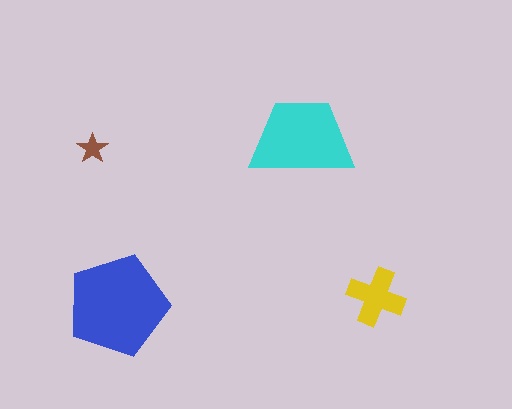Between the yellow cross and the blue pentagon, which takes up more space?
The blue pentagon.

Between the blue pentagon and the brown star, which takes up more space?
The blue pentagon.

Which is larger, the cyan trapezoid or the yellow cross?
The cyan trapezoid.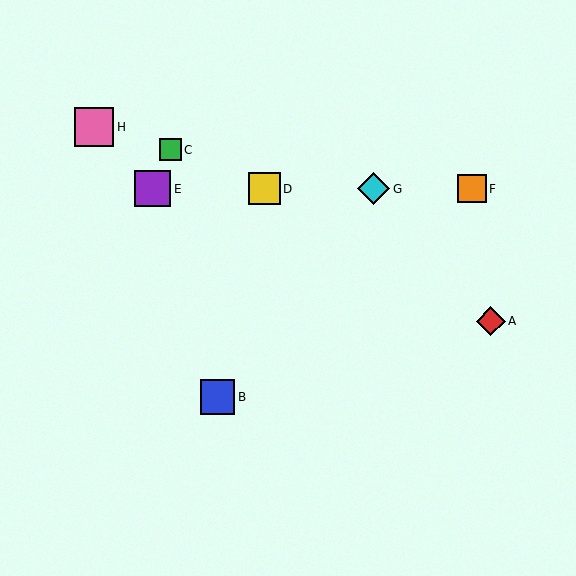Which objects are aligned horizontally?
Objects D, E, F, G are aligned horizontally.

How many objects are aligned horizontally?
4 objects (D, E, F, G) are aligned horizontally.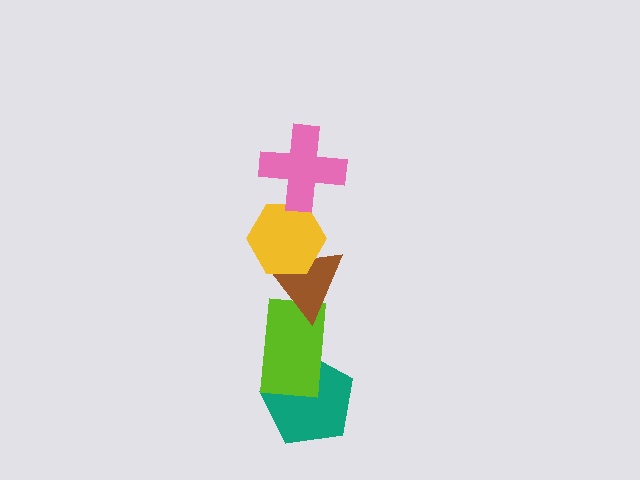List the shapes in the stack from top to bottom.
From top to bottom: the pink cross, the yellow hexagon, the brown triangle, the lime rectangle, the teal pentagon.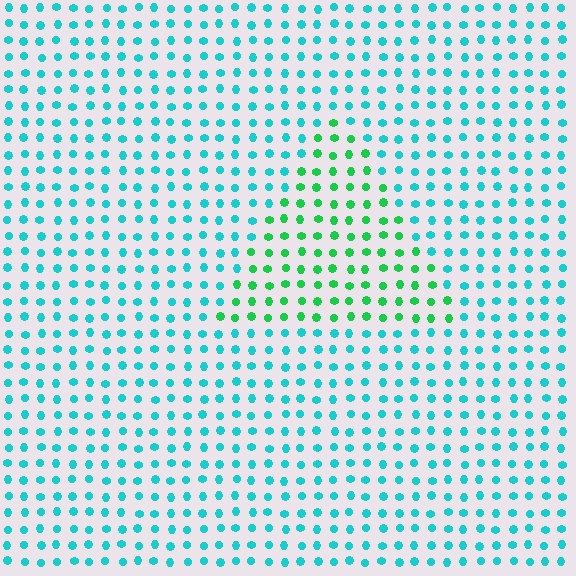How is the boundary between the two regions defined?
The boundary is defined purely by a slight shift in hue (about 45 degrees). Spacing, size, and orientation are identical on both sides.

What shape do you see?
I see a triangle.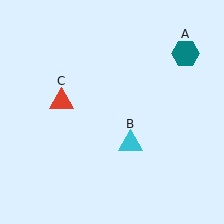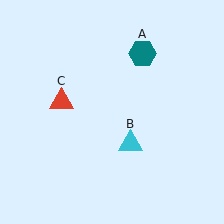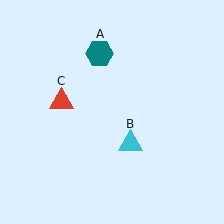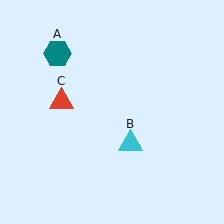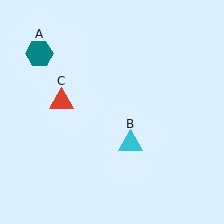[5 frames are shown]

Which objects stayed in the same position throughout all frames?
Cyan triangle (object B) and red triangle (object C) remained stationary.